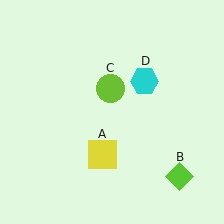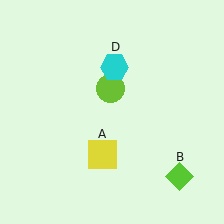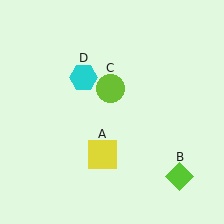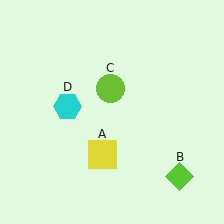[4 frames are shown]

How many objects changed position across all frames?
1 object changed position: cyan hexagon (object D).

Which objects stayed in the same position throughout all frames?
Yellow square (object A) and lime diamond (object B) and lime circle (object C) remained stationary.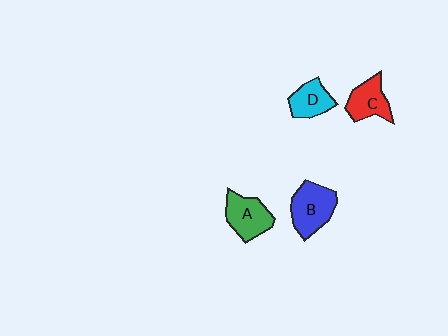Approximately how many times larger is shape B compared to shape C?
Approximately 1.3 times.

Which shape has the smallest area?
Shape D (cyan).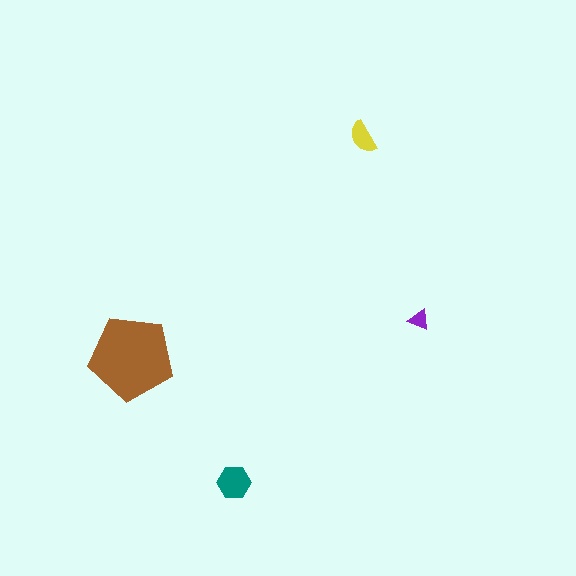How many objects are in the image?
There are 4 objects in the image.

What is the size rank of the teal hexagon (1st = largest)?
2nd.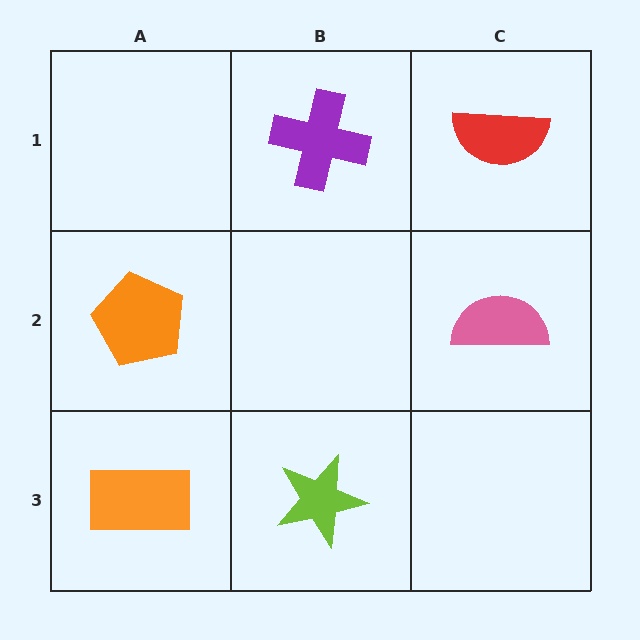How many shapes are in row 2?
2 shapes.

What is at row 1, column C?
A red semicircle.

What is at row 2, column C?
A pink semicircle.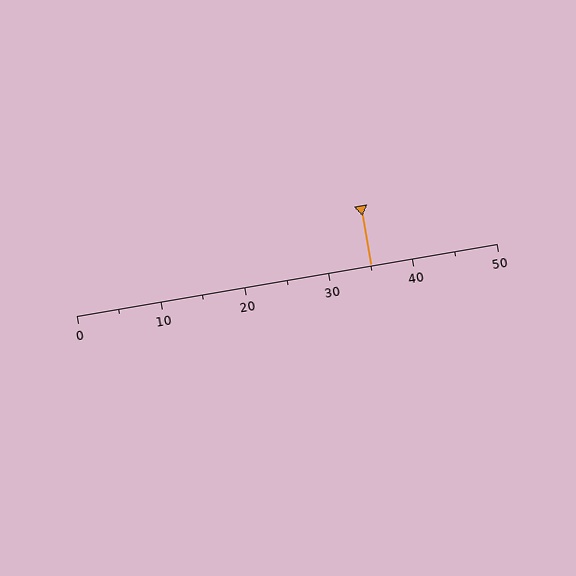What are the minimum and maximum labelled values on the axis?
The axis runs from 0 to 50.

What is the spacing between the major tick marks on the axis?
The major ticks are spaced 10 apart.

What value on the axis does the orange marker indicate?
The marker indicates approximately 35.